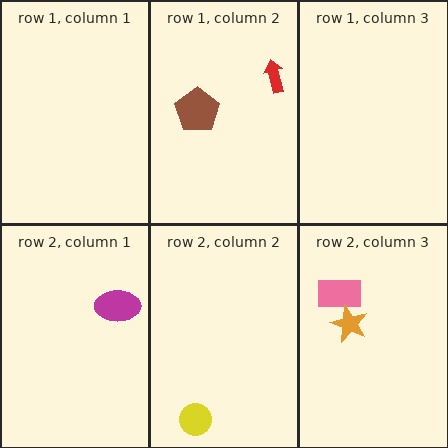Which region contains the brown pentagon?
The row 1, column 2 region.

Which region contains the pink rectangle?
The row 2, column 3 region.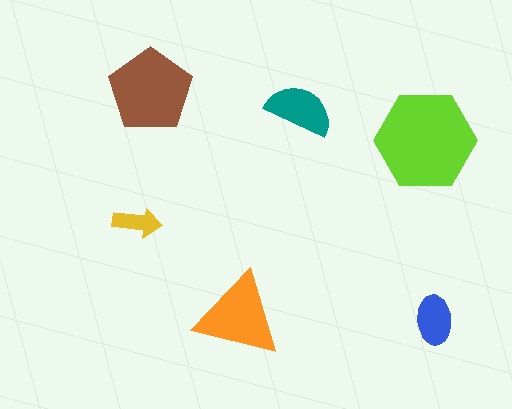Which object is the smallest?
The yellow arrow.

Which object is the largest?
The lime hexagon.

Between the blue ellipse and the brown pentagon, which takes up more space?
The brown pentagon.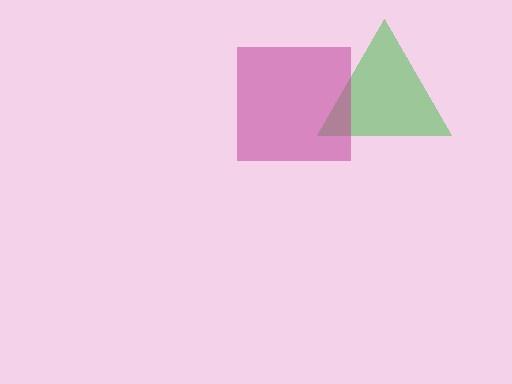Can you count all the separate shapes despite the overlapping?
Yes, there are 2 separate shapes.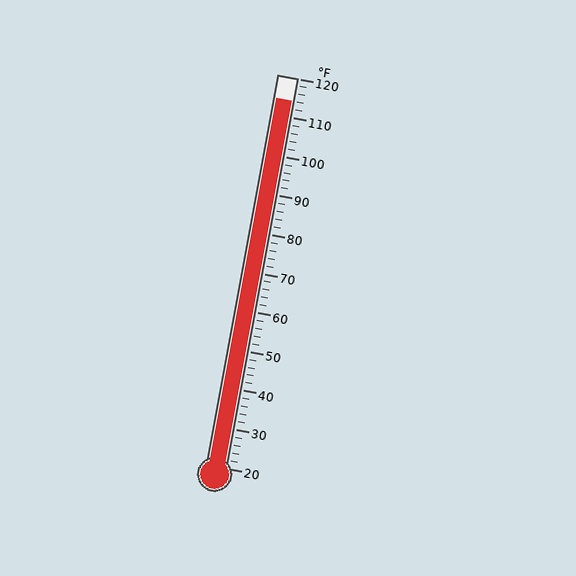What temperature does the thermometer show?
The thermometer shows approximately 114°F.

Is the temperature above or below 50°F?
The temperature is above 50°F.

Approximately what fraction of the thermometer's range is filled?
The thermometer is filled to approximately 95% of its range.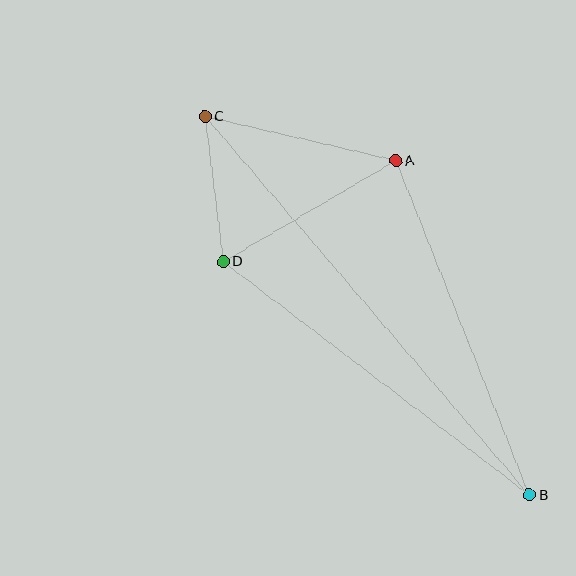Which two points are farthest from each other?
Points B and C are farthest from each other.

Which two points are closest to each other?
Points C and D are closest to each other.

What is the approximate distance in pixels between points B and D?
The distance between B and D is approximately 385 pixels.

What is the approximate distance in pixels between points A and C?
The distance between A and C is approximately 196 pixels.